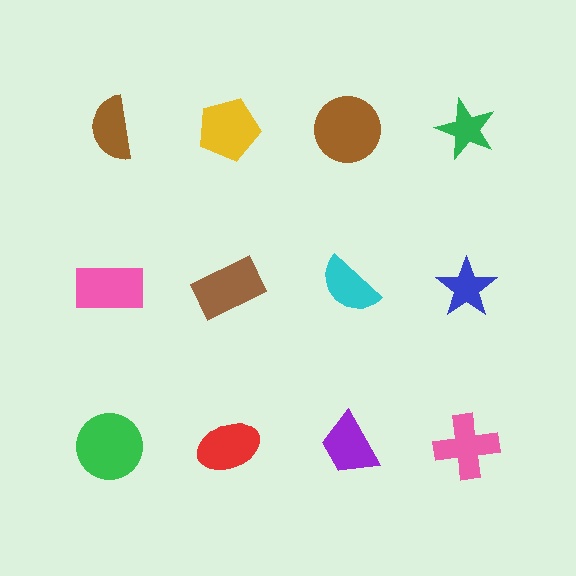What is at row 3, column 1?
A green circle.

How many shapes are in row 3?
4 shapes.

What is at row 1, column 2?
A yellow pentagon.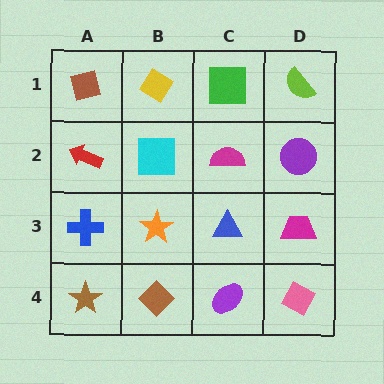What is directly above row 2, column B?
A yellow diamond.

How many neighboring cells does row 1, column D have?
2.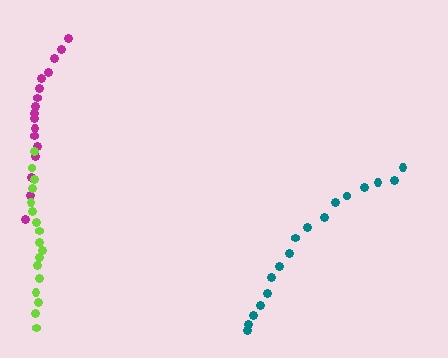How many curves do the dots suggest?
There are 3 distinct paths.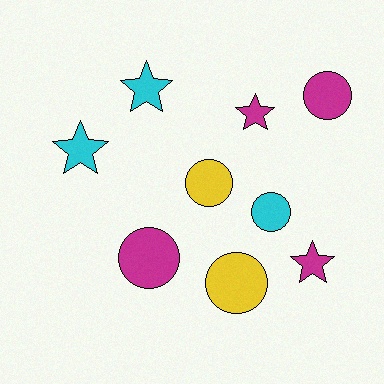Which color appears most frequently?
Magenta, with 4 objects.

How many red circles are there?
There are no red circles.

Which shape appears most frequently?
Circle, with 5 objects.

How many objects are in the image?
There are 9 objects.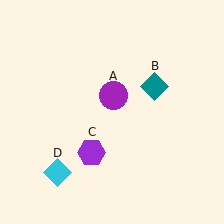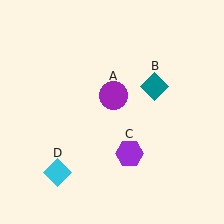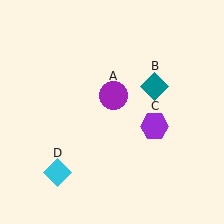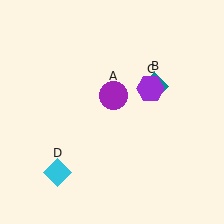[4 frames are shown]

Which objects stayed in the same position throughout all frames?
Purple circle (object A) and teal diamond (object B) and cyan diamond (object D) remained stationary.